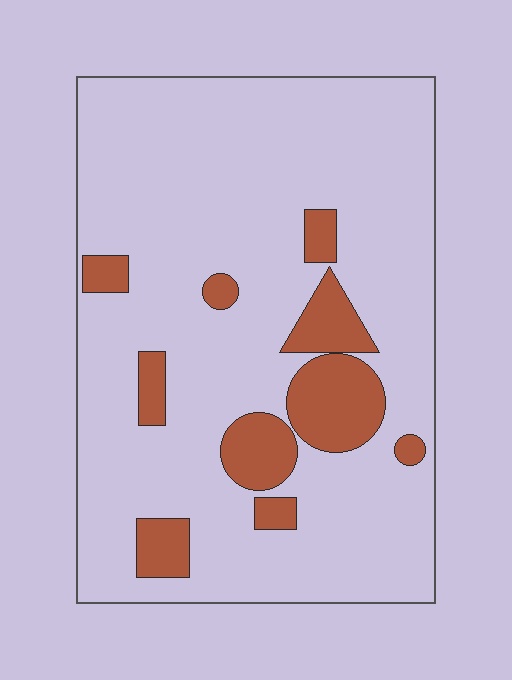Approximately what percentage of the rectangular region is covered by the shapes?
Approximately 15%.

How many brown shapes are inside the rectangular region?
10.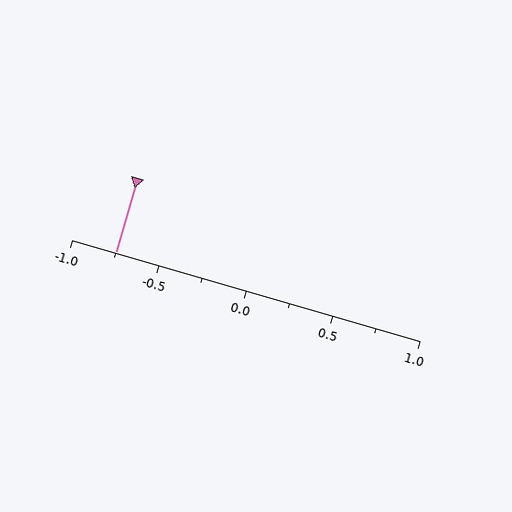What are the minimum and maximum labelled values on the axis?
The axis runs from -1.0 to 1.0.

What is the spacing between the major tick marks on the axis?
The major ticks are spaced 0.5 apart.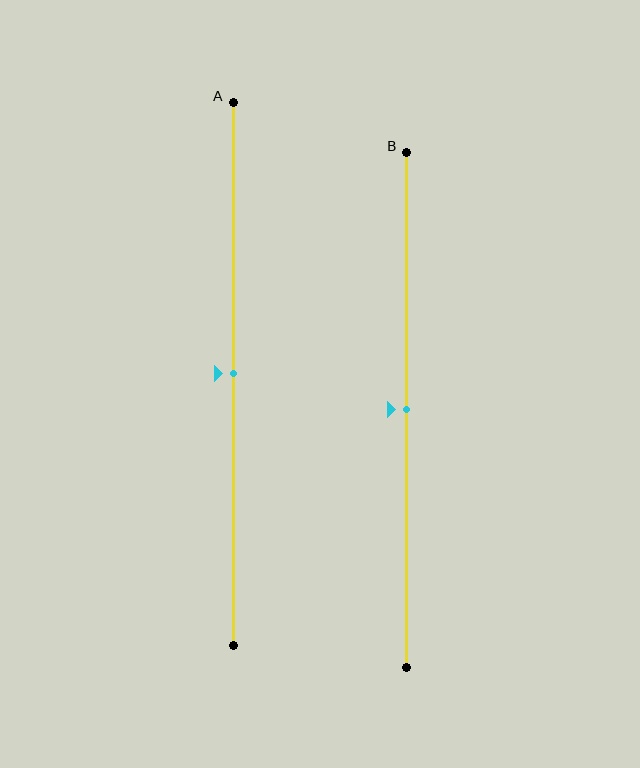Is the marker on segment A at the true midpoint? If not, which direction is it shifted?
Yes, the marker on segment A is at the true midpoint.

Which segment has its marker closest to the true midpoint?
Segment A has its marker closest to the true midpoint.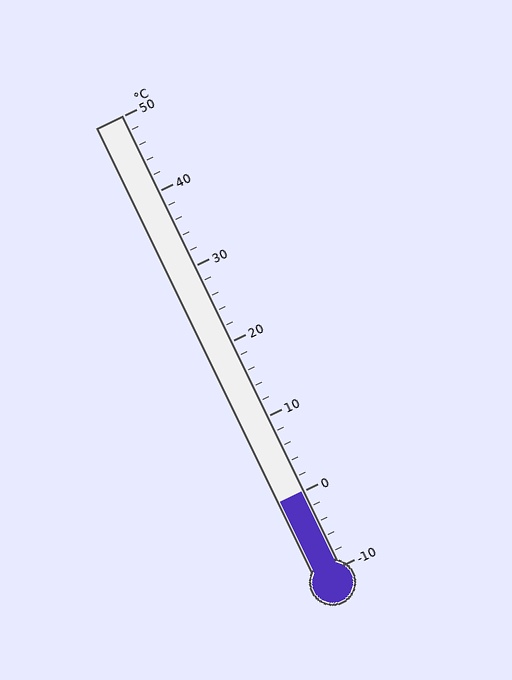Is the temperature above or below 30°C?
The temperature is below 30°C.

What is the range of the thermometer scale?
The thermometer scale ranges from -10°C to 50°C.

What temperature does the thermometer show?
The thermometer shows approximately 0°C.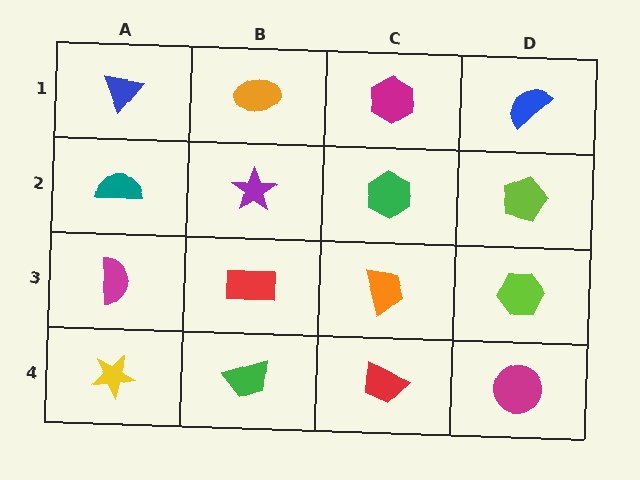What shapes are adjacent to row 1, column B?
A purple star (row 2, column B), a blue triangle (row 1, column A), a magenta hexagon (row 1, column C).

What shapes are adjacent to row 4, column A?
A magenta semicircle (row 3, column A), a green trapezoid (row 4, column B).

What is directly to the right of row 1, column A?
An orange ellipse.